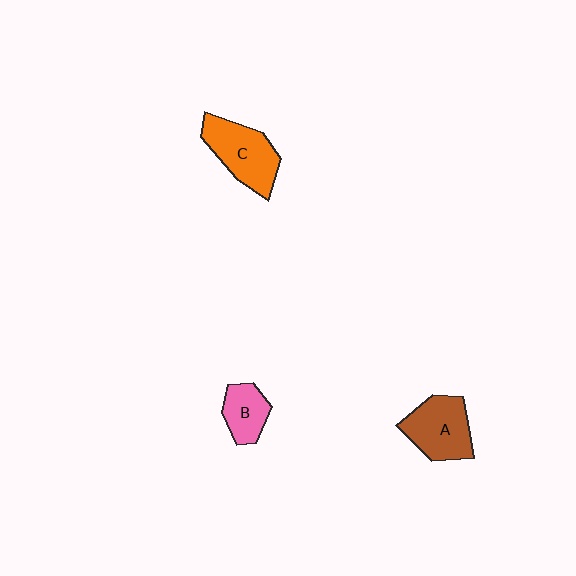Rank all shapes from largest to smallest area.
From largest to smallest: C (orange), A (brown), B (pink).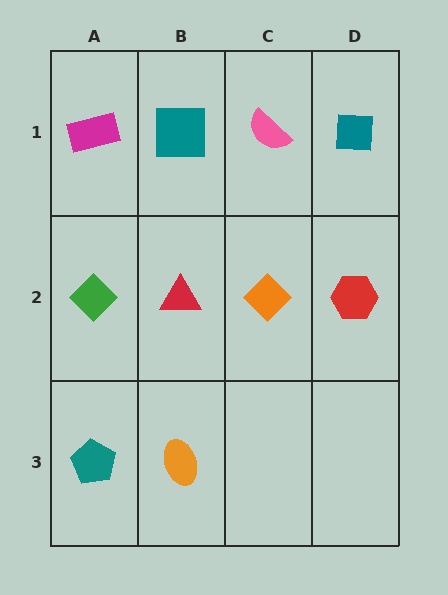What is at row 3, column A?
A teal pentagon.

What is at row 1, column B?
A teal square.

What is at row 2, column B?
A red triangle.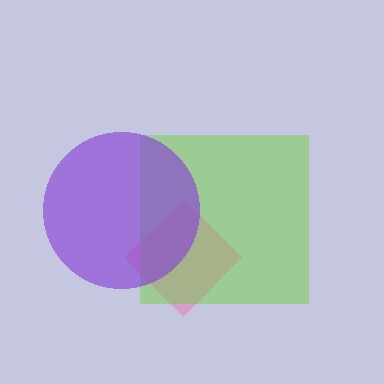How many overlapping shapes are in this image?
There are 3 overlapping shapes in the image.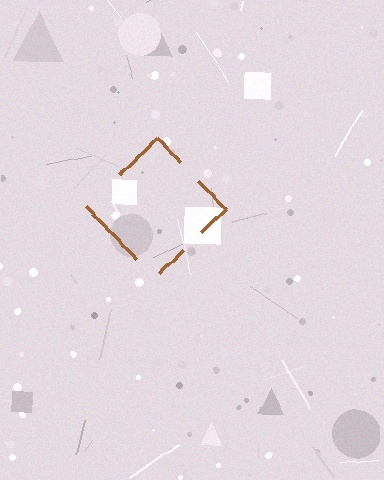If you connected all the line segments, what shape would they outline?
They would outline a diamond.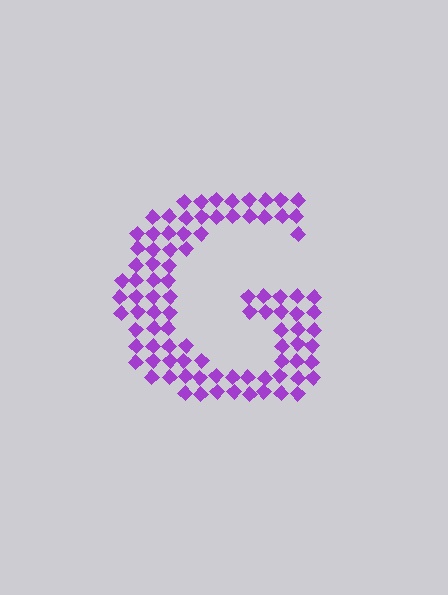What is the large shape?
The large shape is the letter G.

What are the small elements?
The small elements are diamonds.